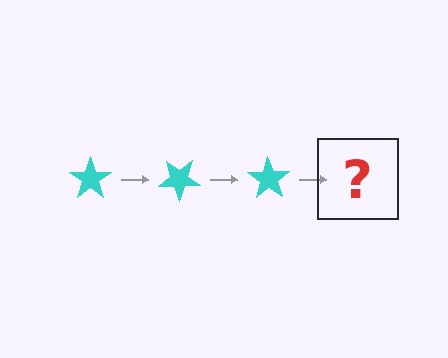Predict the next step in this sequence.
The next step is a cyan star rotated 105 degrees.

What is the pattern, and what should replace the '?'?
The pattern is that the star rotates 35 degrees each step. The '?' should be a cyan star rotated 105 degrees.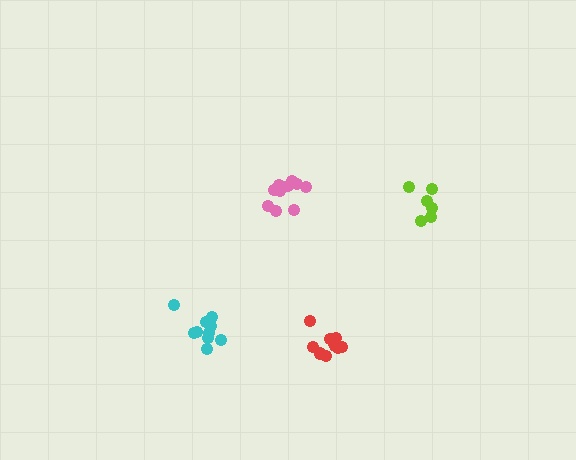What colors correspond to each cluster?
The clusters are colored: cyan, lime, pink, red.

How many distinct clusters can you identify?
There are 4 distinct clusters.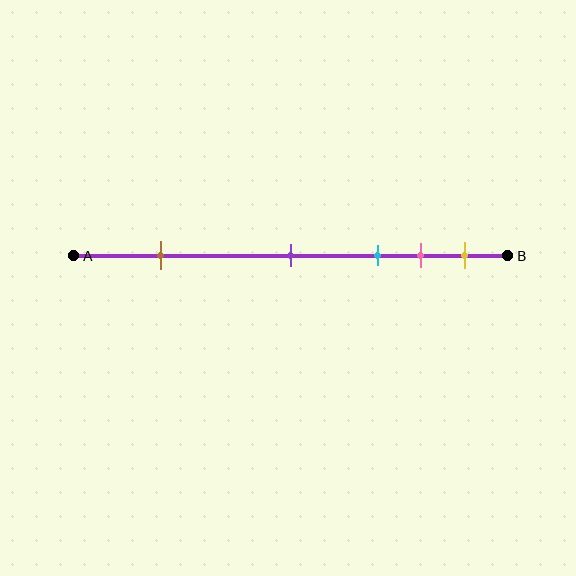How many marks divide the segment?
There are 5 marks dividing the segment.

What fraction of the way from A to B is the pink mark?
The pink mark is approximately 80% (0.8) of the way from A to B.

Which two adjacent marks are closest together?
The pink and yellow marks are the closest adjacent pair.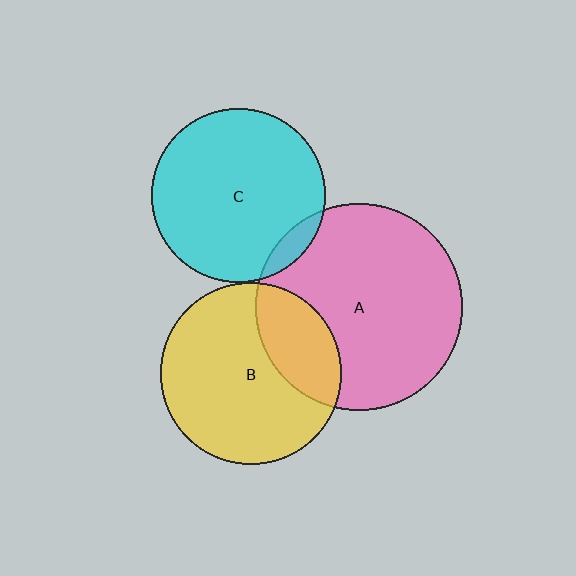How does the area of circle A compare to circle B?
Approximately 1.3 times.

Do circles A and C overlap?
Yes.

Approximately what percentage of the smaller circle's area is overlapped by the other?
Approximately 5%.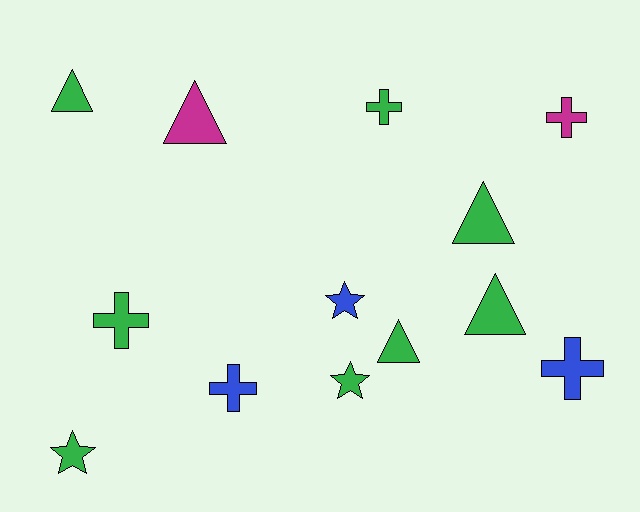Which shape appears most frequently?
Cross, with 5 objects.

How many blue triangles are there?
There are no blue triangles.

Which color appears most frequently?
Green, with 8 objects.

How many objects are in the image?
There are 13 objects.